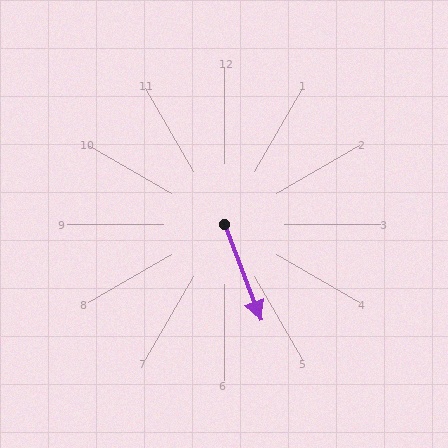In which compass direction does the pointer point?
South.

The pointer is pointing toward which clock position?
Roughly 5 o'clock.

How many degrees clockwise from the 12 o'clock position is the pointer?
Approximately 159 degrees.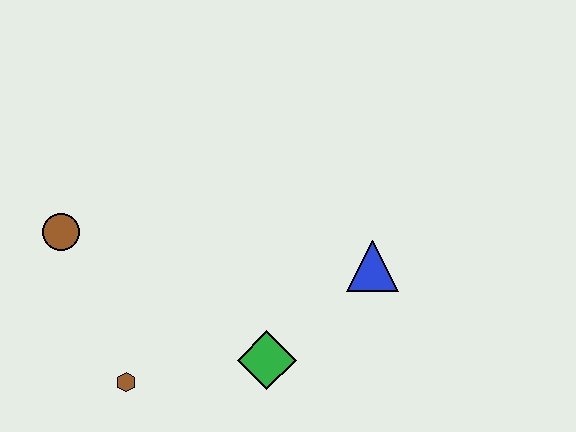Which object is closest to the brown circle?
The brown hexagon is closest to the brown circle.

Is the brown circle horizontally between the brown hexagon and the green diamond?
No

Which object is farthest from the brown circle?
The blue triangle is farthest from the brown circle.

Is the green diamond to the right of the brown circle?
Yes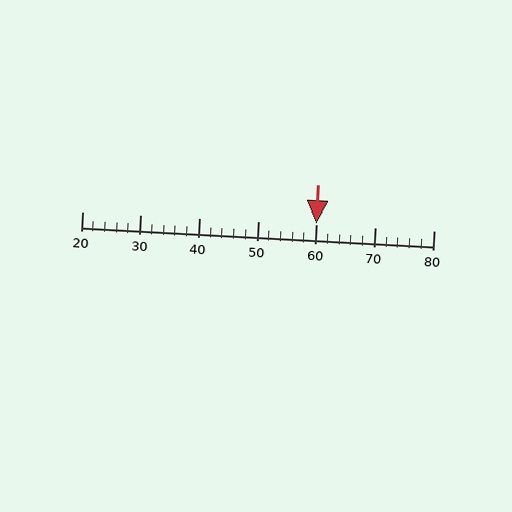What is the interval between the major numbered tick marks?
The major tick marks are spaced 10 units apart.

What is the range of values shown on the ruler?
The ruler shows values from 20 to 80.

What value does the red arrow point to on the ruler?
The red arrow points to approximately 60.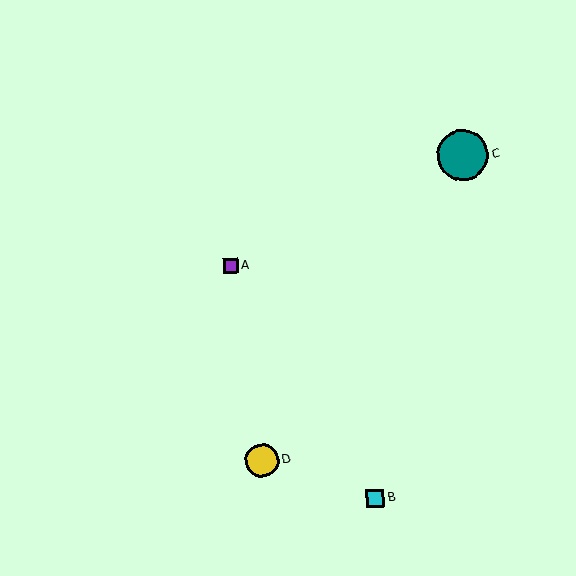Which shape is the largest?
The teal circle (labeled C) is the largest.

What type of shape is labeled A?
Shape A is a purple square.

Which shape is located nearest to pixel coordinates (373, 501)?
The cyan square (labeled B) at (375, 498) is nearest to that location.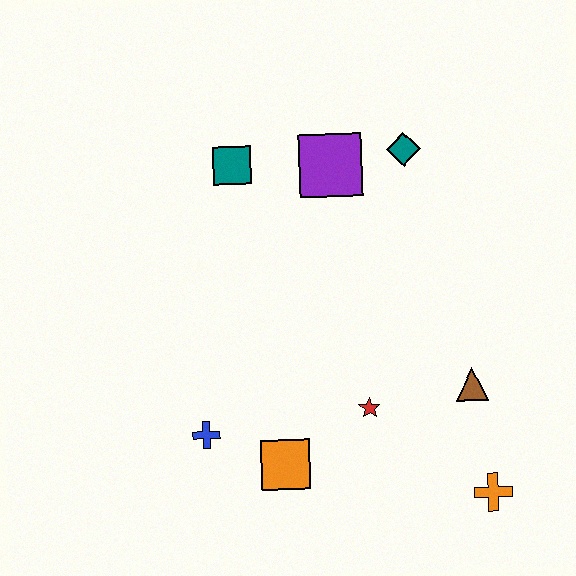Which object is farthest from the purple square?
The orange cross is farthest from the purple square.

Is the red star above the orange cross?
Yes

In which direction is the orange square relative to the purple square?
The orange square is below the purple square.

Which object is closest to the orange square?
The blue cross is closest to the orange square.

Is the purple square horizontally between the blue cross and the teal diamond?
Yes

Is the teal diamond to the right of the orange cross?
No